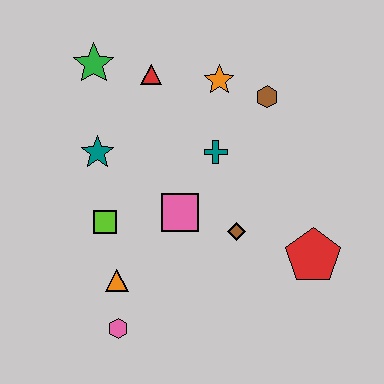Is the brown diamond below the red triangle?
Yes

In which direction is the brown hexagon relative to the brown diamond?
The brown hexagon is above the brown diamond.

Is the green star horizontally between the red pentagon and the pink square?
No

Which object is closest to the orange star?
The brown hexagon is closest to the orange star.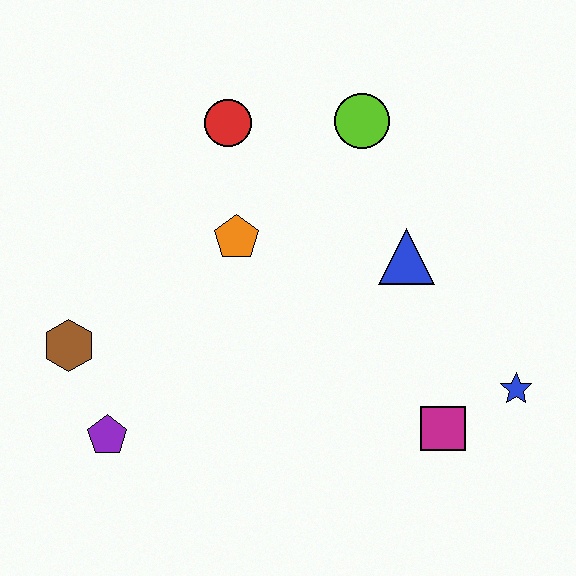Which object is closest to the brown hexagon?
The purple pentagon is closest to the brown hexagon.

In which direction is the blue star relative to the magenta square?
The blue star is to the right of the magenta square.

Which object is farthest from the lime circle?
The purple pentagon is farthest from the lime circle.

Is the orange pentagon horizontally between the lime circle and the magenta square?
No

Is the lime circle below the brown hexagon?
No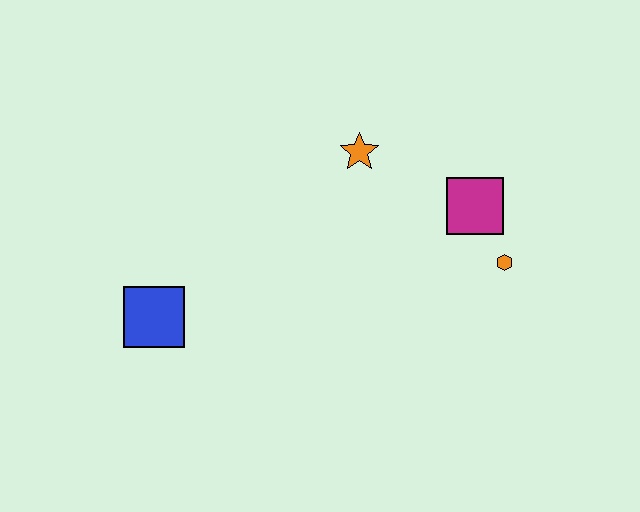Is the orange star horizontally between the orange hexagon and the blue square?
Yes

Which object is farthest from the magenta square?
The blue square is farthest from the magenta square.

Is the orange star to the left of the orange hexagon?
Yes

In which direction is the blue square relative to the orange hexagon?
The blue square is to the left of the orange hexagon.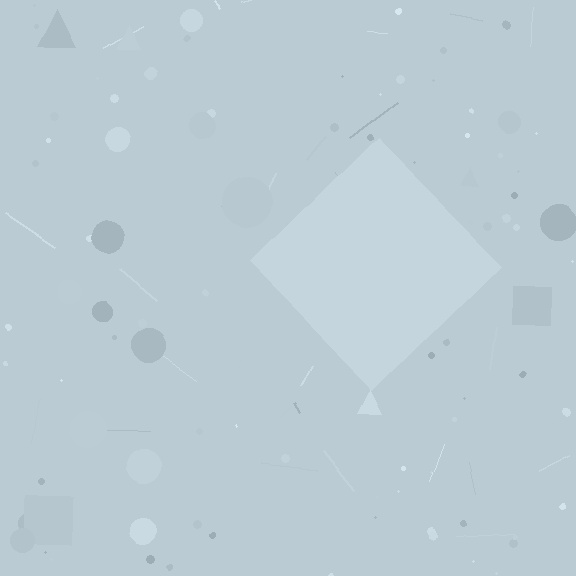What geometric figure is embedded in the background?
A diamond is embedded in the background.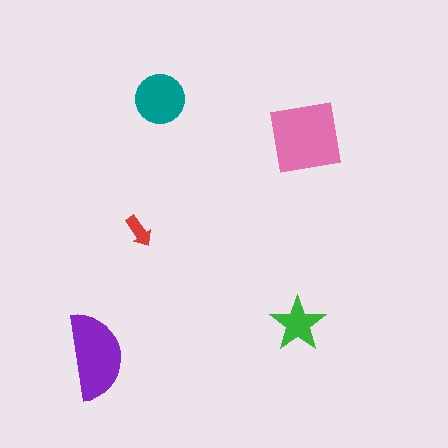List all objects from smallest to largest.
The red arrow, the green star, the teal circle, the purple semicircle, the pink square.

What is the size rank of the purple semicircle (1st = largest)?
2nd.